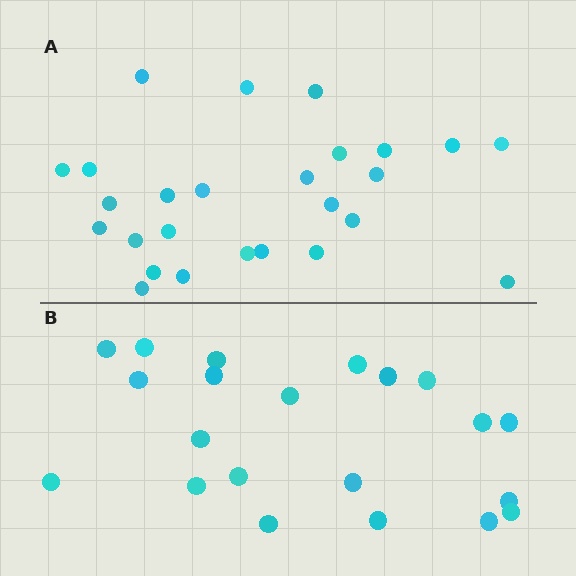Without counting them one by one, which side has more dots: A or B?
Region A (the top region) has more dots.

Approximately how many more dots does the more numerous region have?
Region A has about 5 more dots than region B.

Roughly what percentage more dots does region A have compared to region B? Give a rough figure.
About 25% more.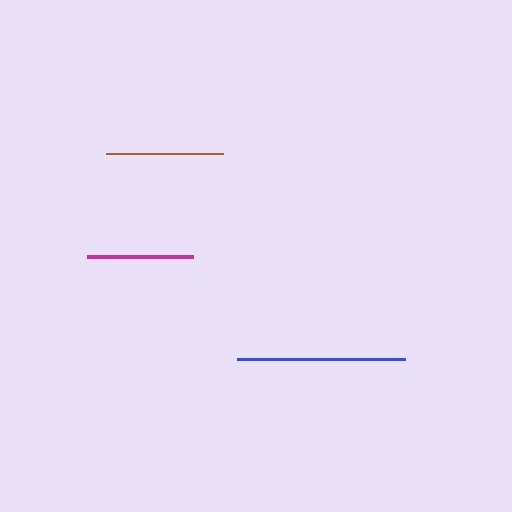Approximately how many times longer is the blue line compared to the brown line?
The blue line is approximately 1.4 times the length of the brown line.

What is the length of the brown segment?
The brown segment is approximately 117 pixels long.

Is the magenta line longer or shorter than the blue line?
The blue line is longer than the magenta line.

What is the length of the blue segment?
The blue segment is approximately 169 pixels long.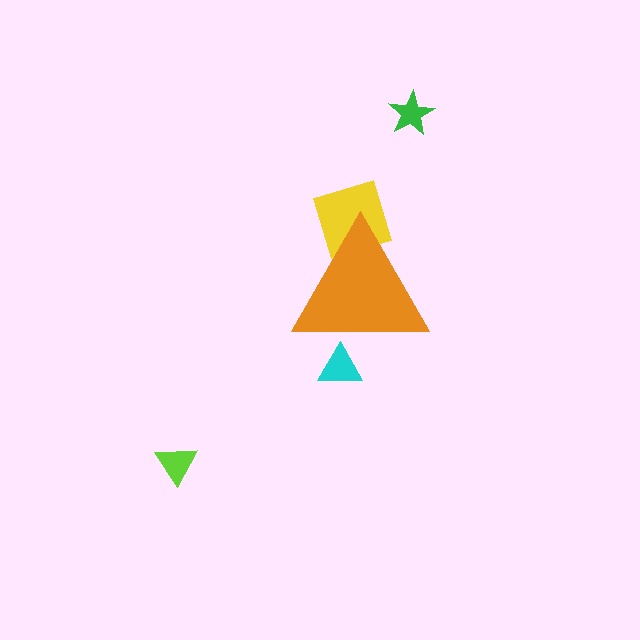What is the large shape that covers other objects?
An orange triangle.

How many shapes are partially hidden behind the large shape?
2 shapes are partially hidden.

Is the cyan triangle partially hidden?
Yes, the cyan triangle is partially hidden behind the orange triangle.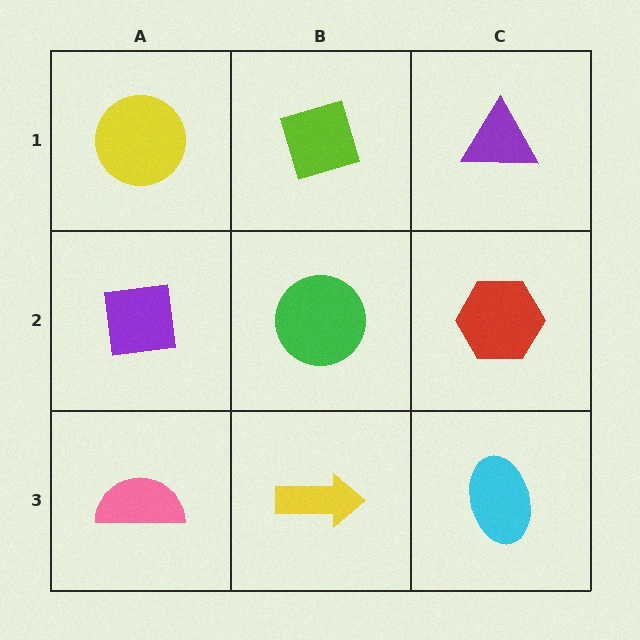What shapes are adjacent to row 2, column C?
A purple triangle (row 1, column C), a cyan ellipse (row 3, column C), a green circle (row 2, column B).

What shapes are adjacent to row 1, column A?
A purple square (row 2, column A), a lime diamond (row 1, column B).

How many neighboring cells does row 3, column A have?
2.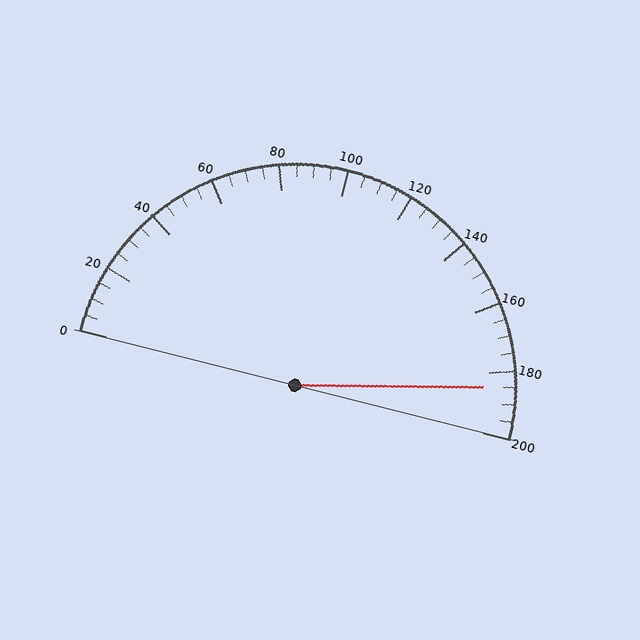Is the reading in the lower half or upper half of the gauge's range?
The reading is in the upper half of the range (0 to 200).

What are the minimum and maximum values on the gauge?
The gauge ranges from 0 to 200.